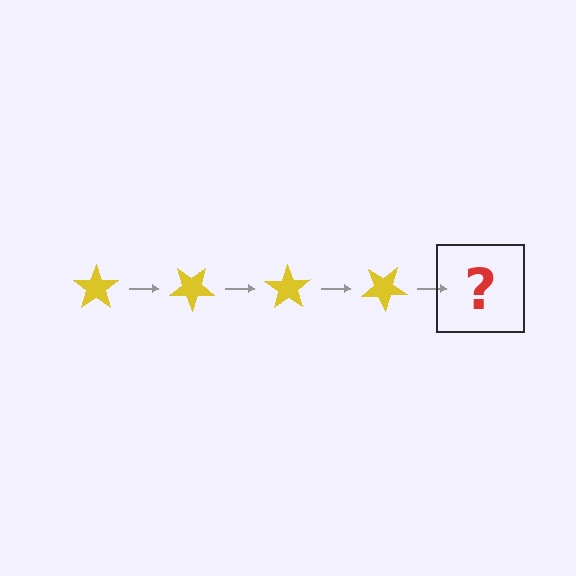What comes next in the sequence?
The next element should be a yellow star rotated 140 degrees.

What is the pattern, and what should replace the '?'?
The pattern is that the star rotates 35 degrees each step. The '?' should be a yellow star rotated 140 degrees.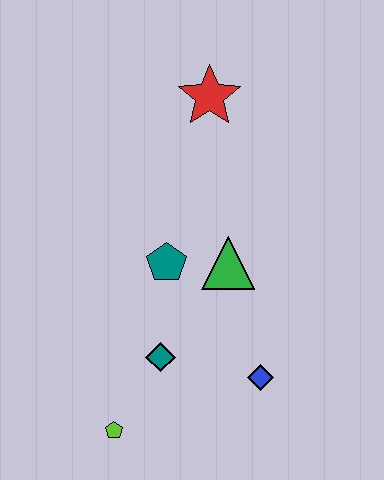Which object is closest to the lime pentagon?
The teal diamond is closest to the lime pentagon.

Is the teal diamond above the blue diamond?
Yes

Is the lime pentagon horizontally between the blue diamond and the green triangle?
No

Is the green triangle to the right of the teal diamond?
Yes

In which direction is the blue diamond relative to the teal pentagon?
The blue diamond is below the teal pentagon.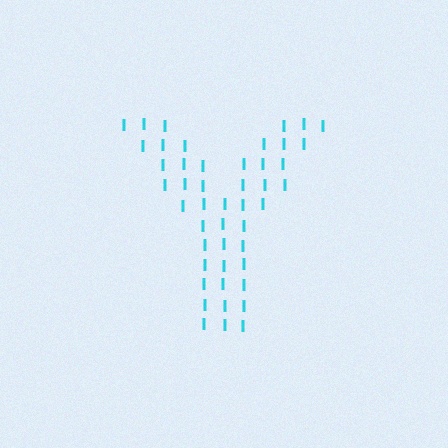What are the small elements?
The small elements are letter I's.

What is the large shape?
The large shape is the letter Y.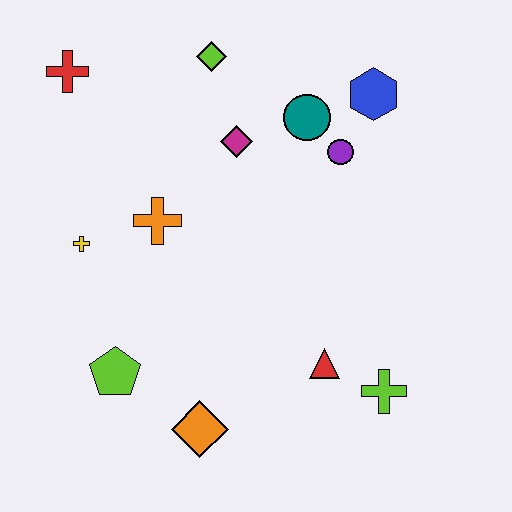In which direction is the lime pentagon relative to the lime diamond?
The lime pentagon is below the lime diamond.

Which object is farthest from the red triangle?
The red cross is farthest from the red triangle.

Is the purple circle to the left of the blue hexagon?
Yes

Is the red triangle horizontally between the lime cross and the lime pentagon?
Yes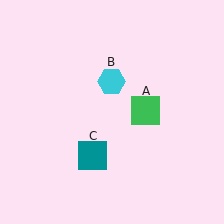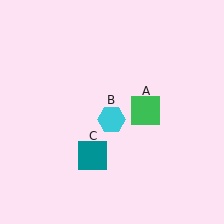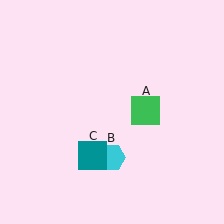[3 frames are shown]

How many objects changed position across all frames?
1 object changed position: cyan hexagon (object B).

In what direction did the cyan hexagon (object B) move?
The cyan hexagon (object B) moved down.